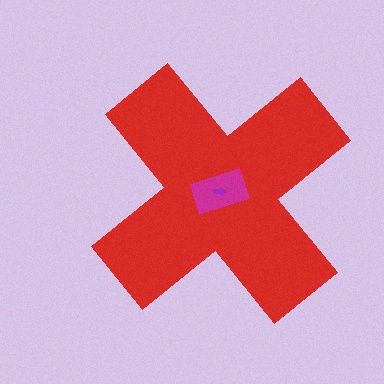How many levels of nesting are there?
3.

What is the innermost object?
The purple arrow.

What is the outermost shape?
The red cross.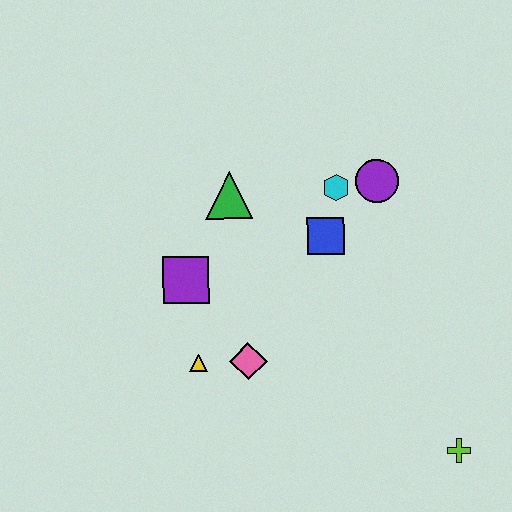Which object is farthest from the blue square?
The lime cross is farthest from the blue square.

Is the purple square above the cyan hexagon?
No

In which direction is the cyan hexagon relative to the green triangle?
The cyan hexagon is to the right of the green triangle.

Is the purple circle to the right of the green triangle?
Yes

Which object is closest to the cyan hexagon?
The purple circle is closest to the cyan hexagon.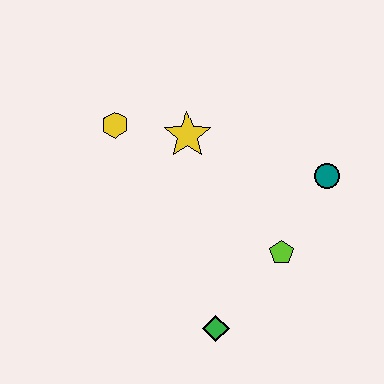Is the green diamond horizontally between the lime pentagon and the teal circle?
No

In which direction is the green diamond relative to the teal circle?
The green diamond is below the teal circle.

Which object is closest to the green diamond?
The lime pentagon is closest to the green diamond.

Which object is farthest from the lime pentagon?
The yellow hexagon is farthest from the lime pentagon.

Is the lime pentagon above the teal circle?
No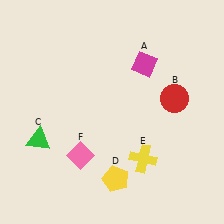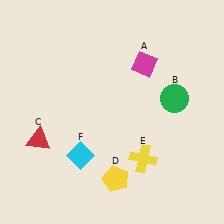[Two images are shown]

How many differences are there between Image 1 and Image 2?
There are 3 differences between the two images.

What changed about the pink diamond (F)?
In Image 1, F is pink. In Image 2, it changed to cyan.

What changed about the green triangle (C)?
In Image 1, C is green. In Image 2, it changed to red.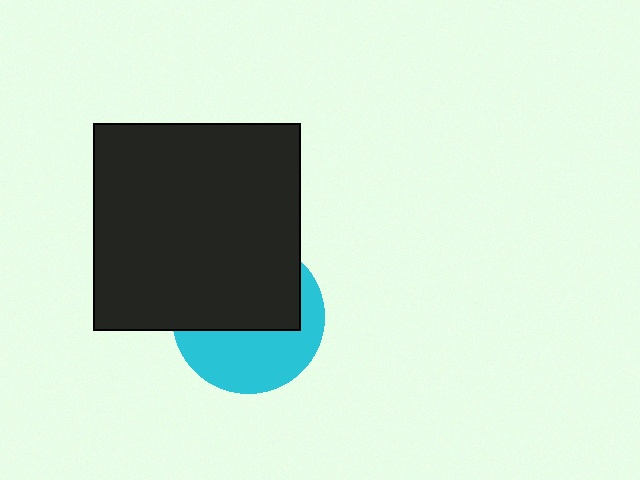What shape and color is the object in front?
The object in front is a black square.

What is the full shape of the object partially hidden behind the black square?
The partially hidden object is a cyan circle.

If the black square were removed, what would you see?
You would see the complete cyan circle.